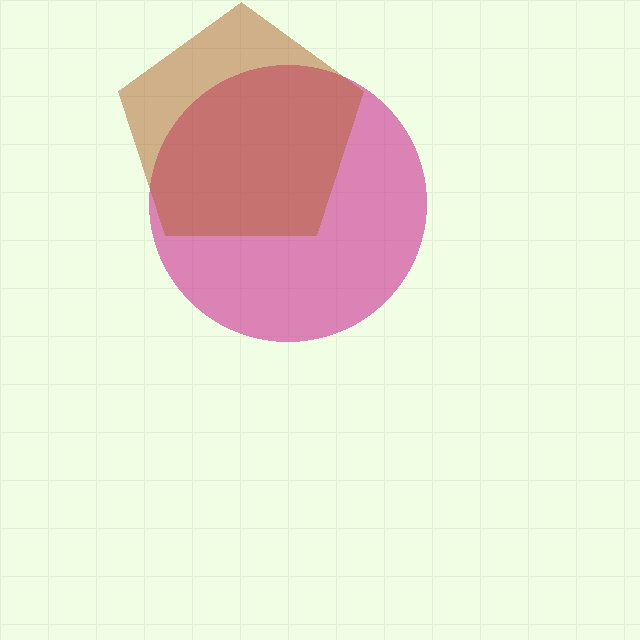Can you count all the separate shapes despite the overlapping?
Yes, there are 2 separate shapes.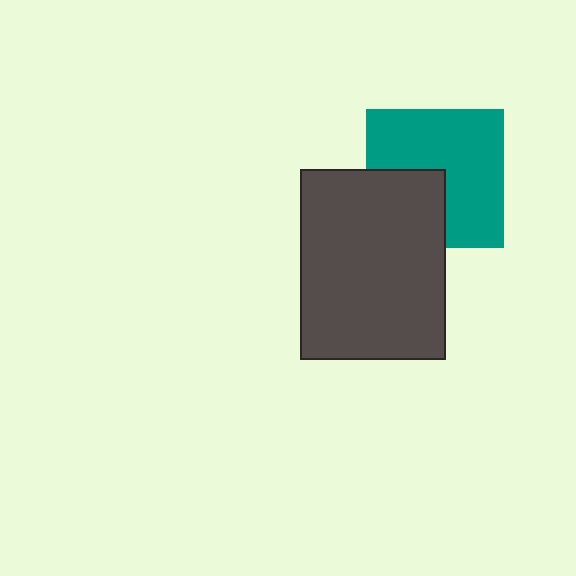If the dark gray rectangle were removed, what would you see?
You would see the complete teal square.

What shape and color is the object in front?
The object in front is a dark gray rectangle.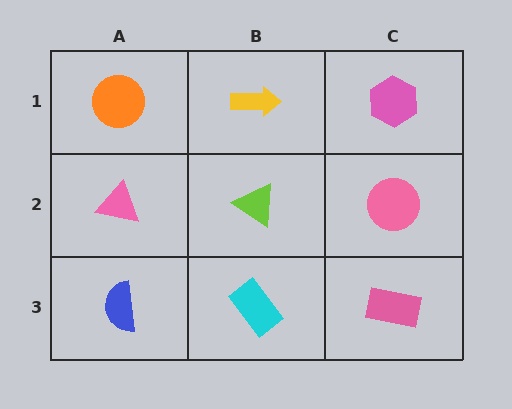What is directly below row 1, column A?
A pink triangle.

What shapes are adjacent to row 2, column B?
A yellow arrow (row 1, column B), a cyan rectangle (row 3, column B), a pink triangle (row 2, column A), a pink circle (row 2, column C).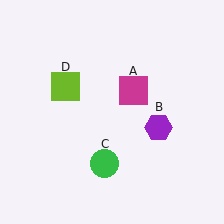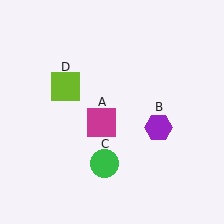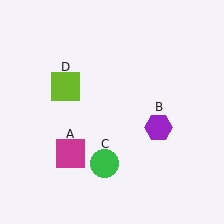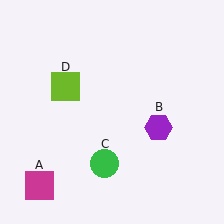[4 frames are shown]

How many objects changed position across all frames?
1 object changed position: magenta square (object A).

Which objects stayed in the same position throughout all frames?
Purple hexagon (object B) and green circle (object C) and lime square (object D) remained stationary.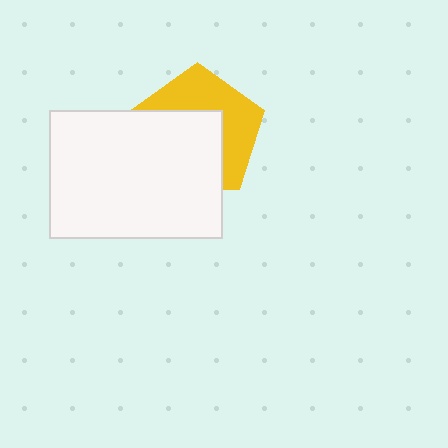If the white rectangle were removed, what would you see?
You would see the complete yellow pentagon.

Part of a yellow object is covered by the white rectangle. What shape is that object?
It is a pentagon.